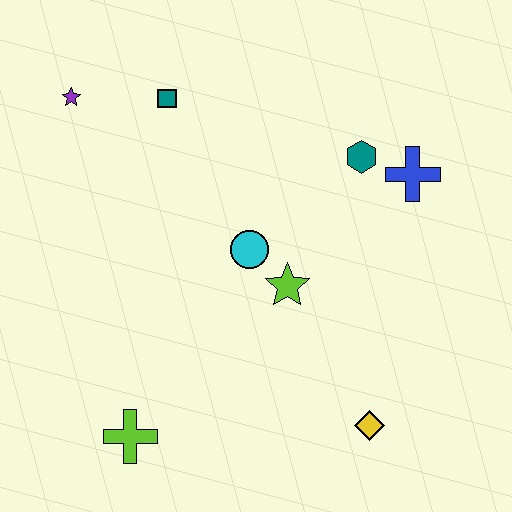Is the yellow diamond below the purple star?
Yes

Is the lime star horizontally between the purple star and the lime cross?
No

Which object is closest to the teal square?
The purple star is closest to the teal square.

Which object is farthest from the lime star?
The purple star is farthest from the lime star.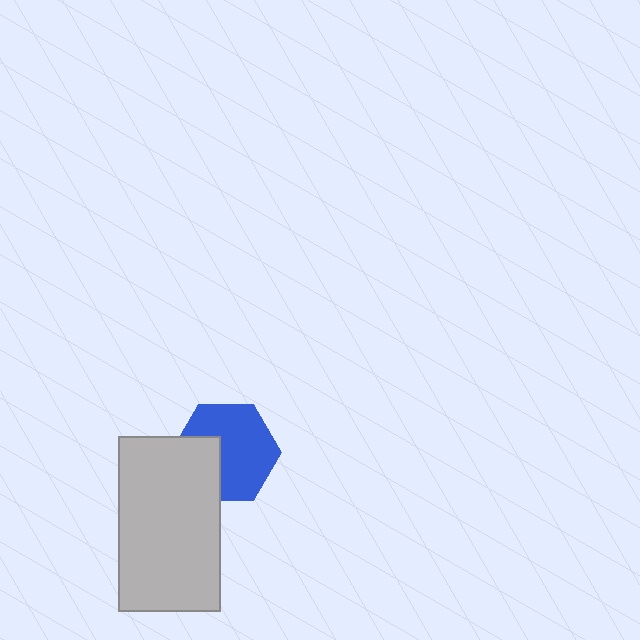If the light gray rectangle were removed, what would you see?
You would see the complete blue hexagon.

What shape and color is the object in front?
The object in front is a light gray rectangle.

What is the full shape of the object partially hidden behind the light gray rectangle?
The partially hidden object is a blue hexagon.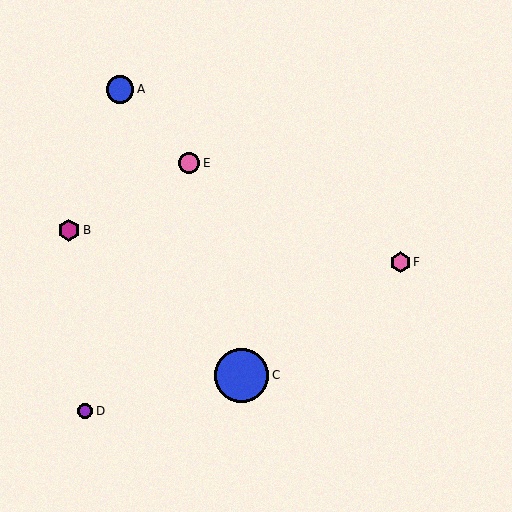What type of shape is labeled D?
Shape D is a purple circle.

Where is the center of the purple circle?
The center of the purple circle is at (85, 411).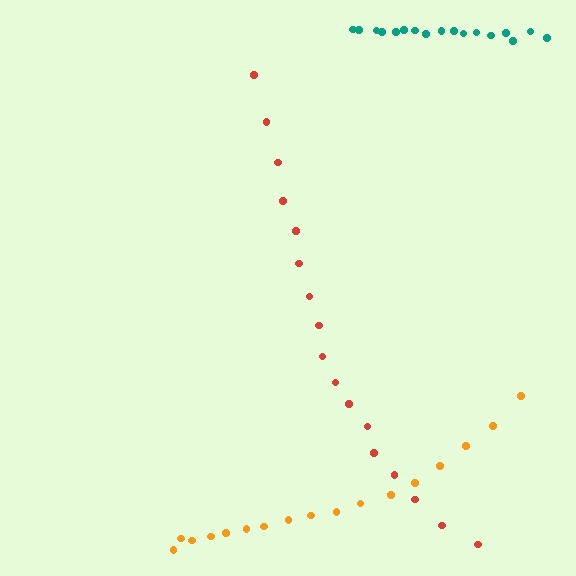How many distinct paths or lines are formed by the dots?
There are 3 distinct paths.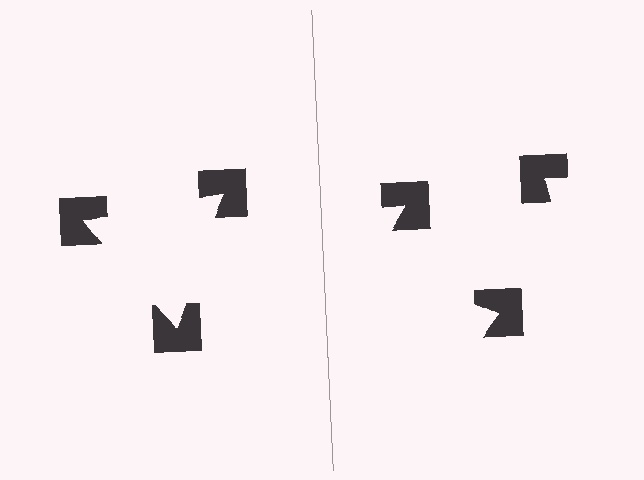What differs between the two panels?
The notched squares are positioned identically on both sides; only the wedge orientations differ. On the left they align to a triangle; on the right they are misaligned.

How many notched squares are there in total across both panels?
6 — 3 on each side.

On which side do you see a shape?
An illusory triangle appears on the left side. On the right side the wedge cuts are rotated, so no coherent shape forms.